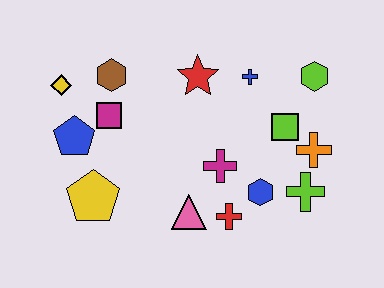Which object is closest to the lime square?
The orange cross is closest to the lime square.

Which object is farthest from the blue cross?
The yellow pentagon is farthest from the blue cross.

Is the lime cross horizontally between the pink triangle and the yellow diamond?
No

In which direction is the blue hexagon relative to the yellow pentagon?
The blue hexagon is to the right of the yellow pentagon.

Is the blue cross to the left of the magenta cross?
No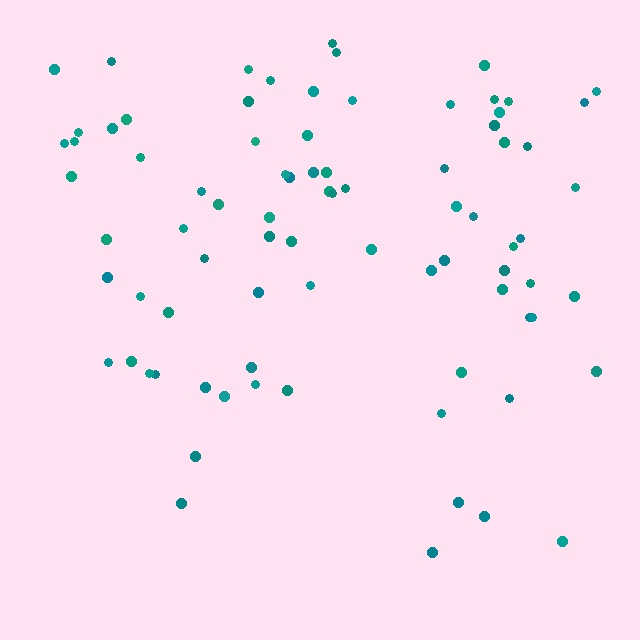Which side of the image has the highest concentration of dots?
The top.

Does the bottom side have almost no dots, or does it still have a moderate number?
Still a moderate number, just noticeably fewer than the top.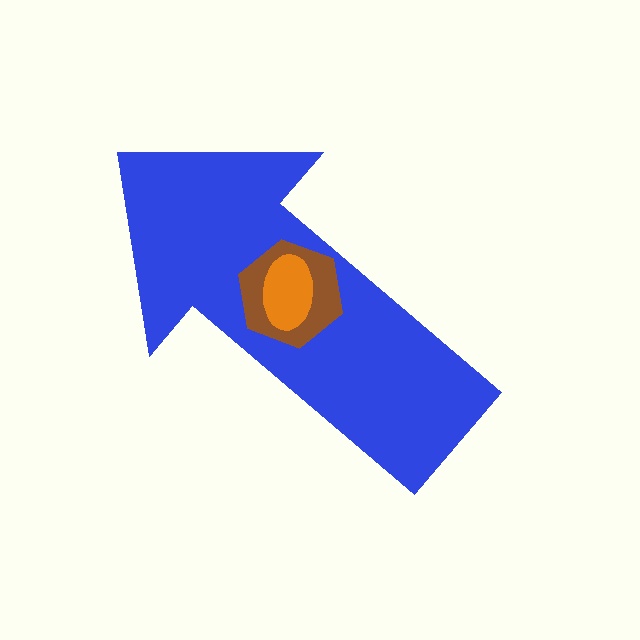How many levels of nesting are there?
3.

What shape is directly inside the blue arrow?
The brown hexagon.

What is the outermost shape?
The blue arrow.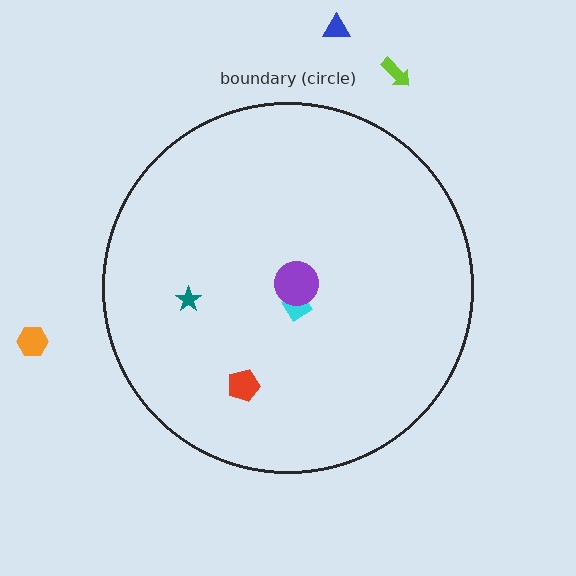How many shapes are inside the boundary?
4 inside, 3 outside.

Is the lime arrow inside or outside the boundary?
Outside.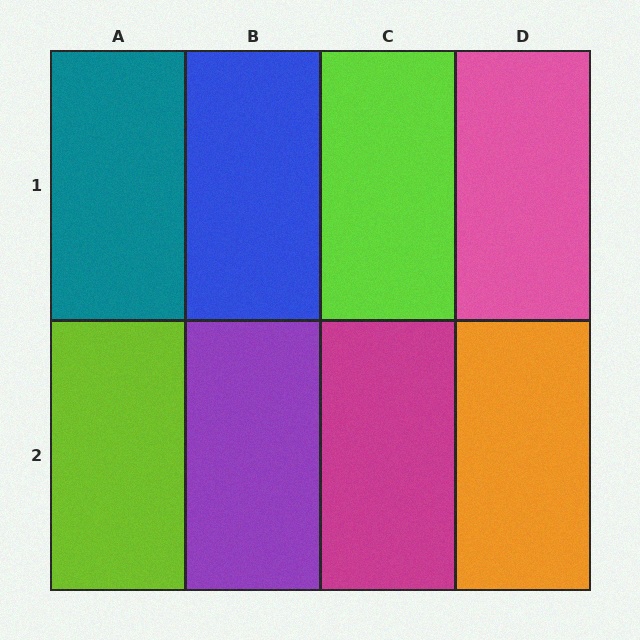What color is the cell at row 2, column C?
Magenta.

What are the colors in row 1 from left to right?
Teal, blue, lime, pink.